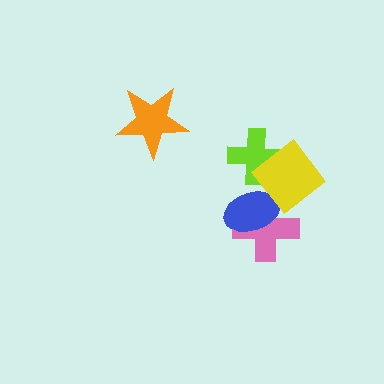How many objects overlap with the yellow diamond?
3 objects overlap with the yellow diamond.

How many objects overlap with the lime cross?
1 object overlaps with the lime cross.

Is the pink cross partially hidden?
Yes, it is partially covered by another shape.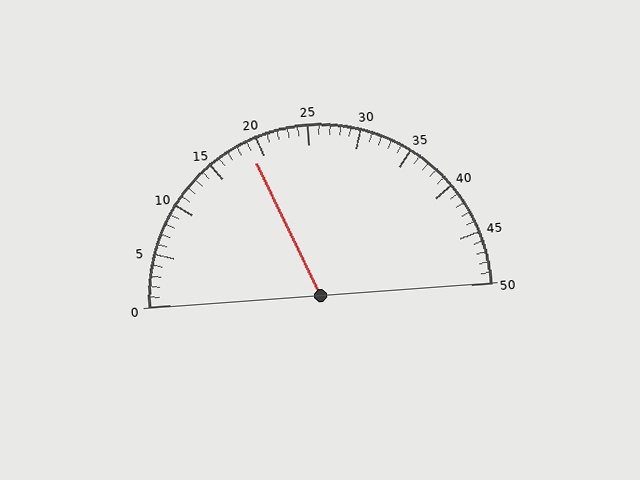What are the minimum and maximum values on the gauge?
The gauge ranges from 0 to 50.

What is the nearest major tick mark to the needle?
The nearest major tick mark is 20.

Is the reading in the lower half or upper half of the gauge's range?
The reading is in the lower half of the range (0 to 50).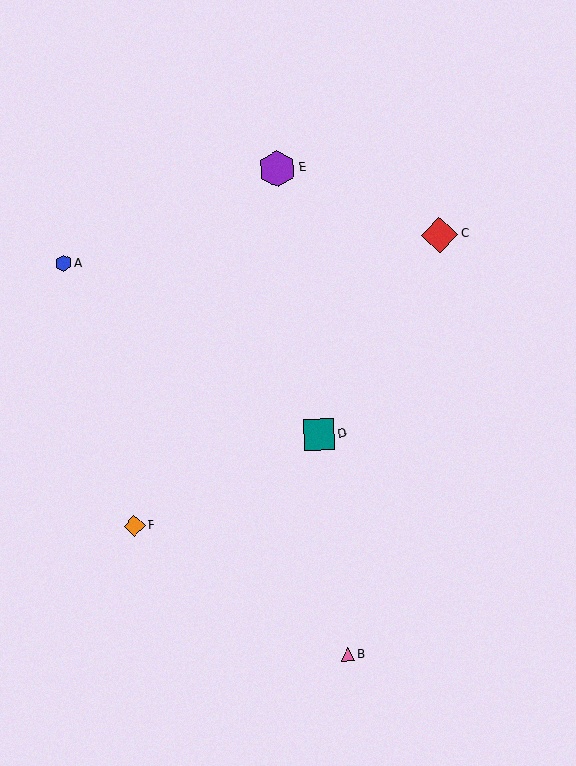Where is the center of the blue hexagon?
The center of the blue hexagon is at (63, 263).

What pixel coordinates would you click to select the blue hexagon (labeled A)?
Click at (63, 263) to select the blue hexagon A.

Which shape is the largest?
The purple hexagon (labeled E) is the largest.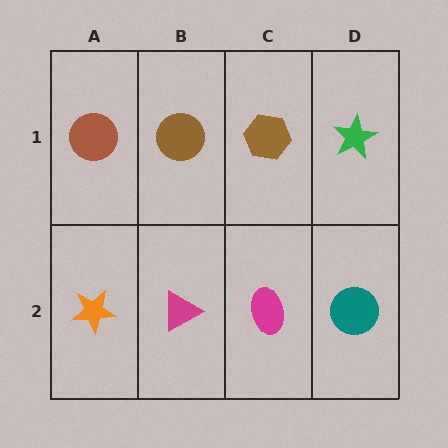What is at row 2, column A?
An orange star.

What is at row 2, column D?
A teal circle.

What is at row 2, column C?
A magenta ellipse.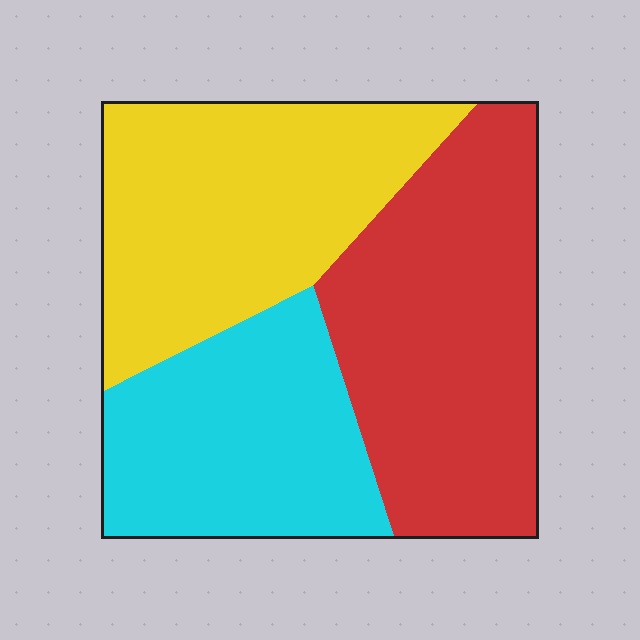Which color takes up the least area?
Cyan, at roughly 30%.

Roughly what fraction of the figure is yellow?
Yellow covers about 35% of the figure.